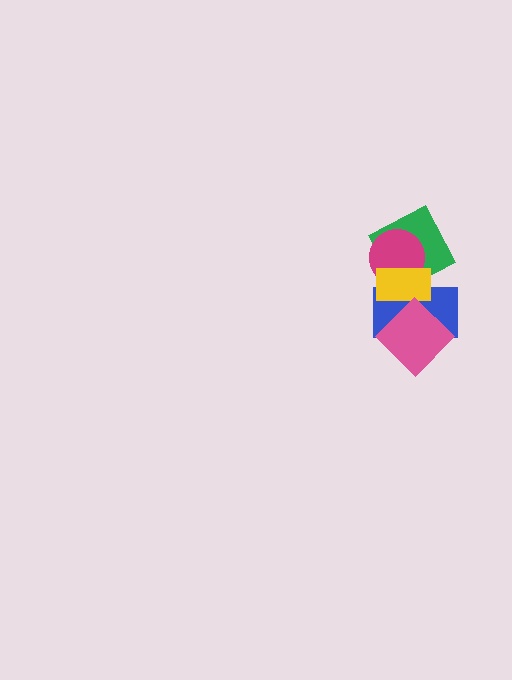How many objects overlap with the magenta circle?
3 objects overlap with the magenta circle.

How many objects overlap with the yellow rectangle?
4 objects overlap with the yellow rectangle.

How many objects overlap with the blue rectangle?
4 objects overlap with the blue rectangle.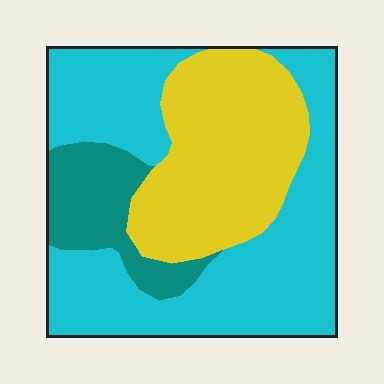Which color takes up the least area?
Teal, at roughly 15%.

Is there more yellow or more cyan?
Cyan.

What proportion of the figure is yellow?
Yellow covers about 35% of the figure.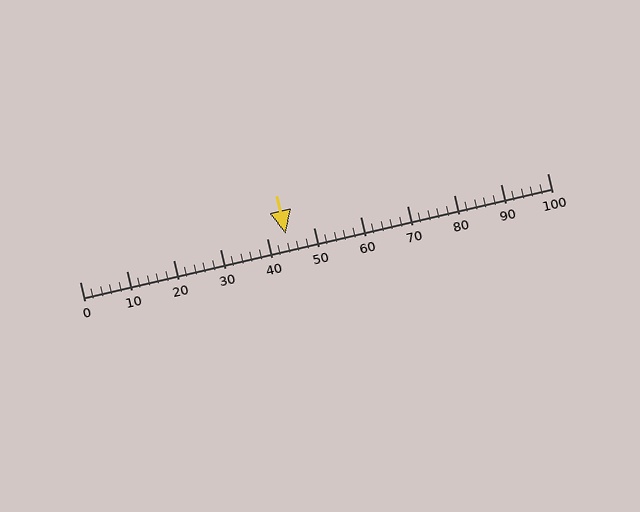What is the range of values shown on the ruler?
The ruler shows values from 0 to 100.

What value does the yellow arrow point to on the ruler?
The yellow arrow points to approximately 44.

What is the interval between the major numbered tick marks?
The major tick marks are spaced 10 units apart.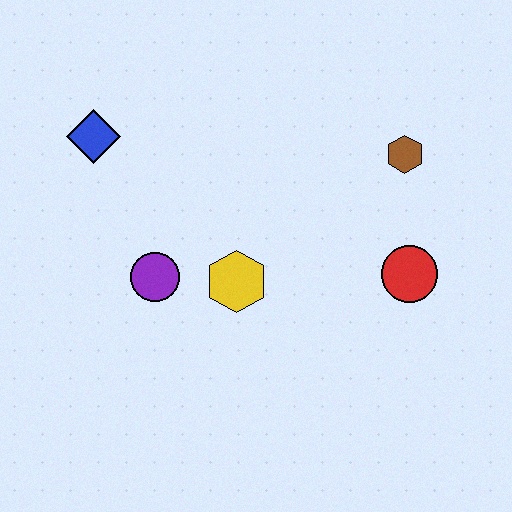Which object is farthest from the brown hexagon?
The blue diamond is farthest from the brown hexagon.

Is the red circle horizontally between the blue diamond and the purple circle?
No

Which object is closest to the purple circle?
The yellow hexagon is closest to the purple circle.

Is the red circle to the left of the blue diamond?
No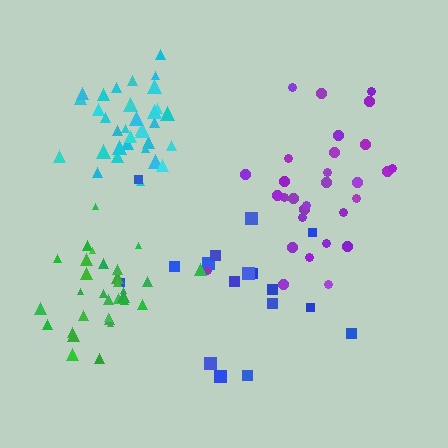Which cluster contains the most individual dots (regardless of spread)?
Cyan (35).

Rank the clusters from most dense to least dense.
green, cyan, purple, blue.